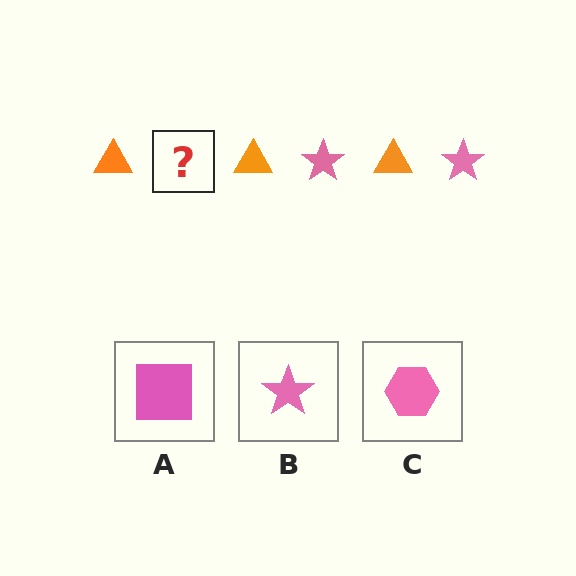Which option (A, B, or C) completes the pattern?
B.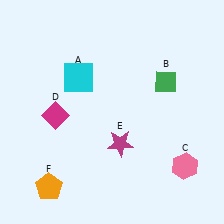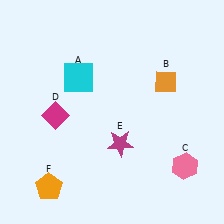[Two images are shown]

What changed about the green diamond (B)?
In Image 1, B is green. In Image 2, it changed to orange.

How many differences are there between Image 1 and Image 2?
There is 1 difference between the two images.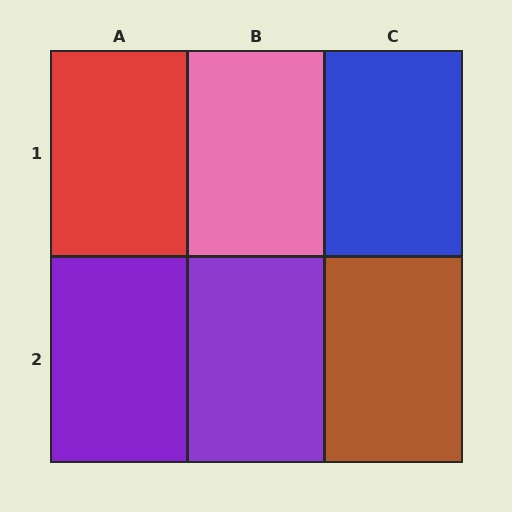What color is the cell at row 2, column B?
Purple.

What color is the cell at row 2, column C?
Brown.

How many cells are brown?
1 cell is brown.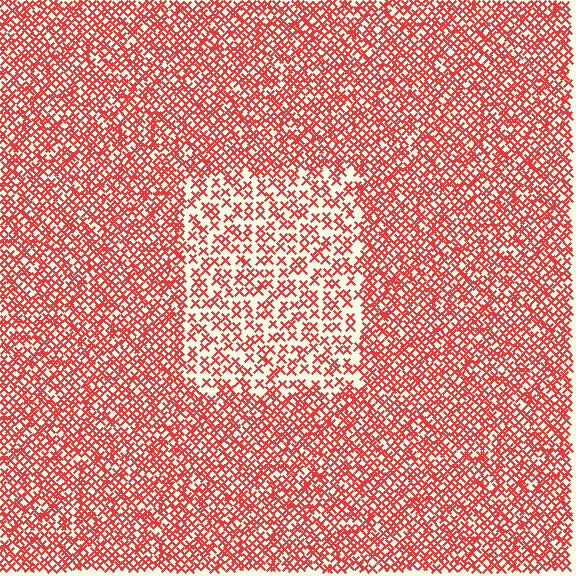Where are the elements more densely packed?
The elements are more densely packed outside the rectangle boundary.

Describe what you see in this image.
The image contains small red elements arranged at two different densities. A rectangle-shaped region is visible where the elements are less densely packed than the surrounding area.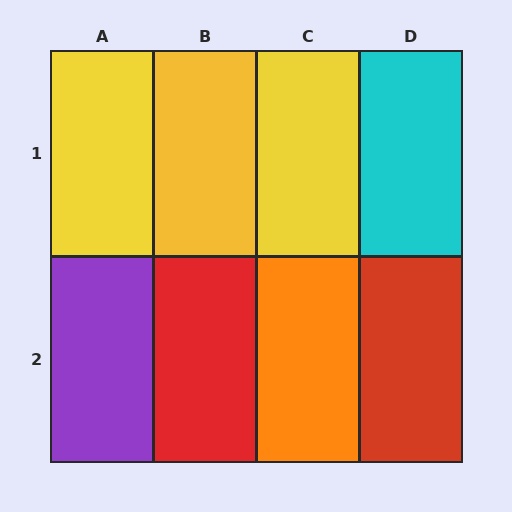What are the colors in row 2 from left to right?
Purple, red, orange, red.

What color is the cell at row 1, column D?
Cyan.